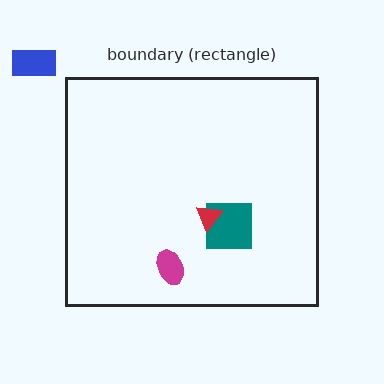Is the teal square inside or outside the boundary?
Inside.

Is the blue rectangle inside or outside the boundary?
Outside.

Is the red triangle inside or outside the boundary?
Inside.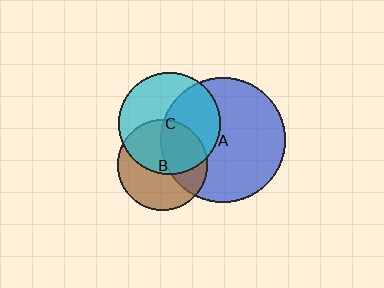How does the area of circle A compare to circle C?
Approximately 1.5 times.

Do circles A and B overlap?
Yes.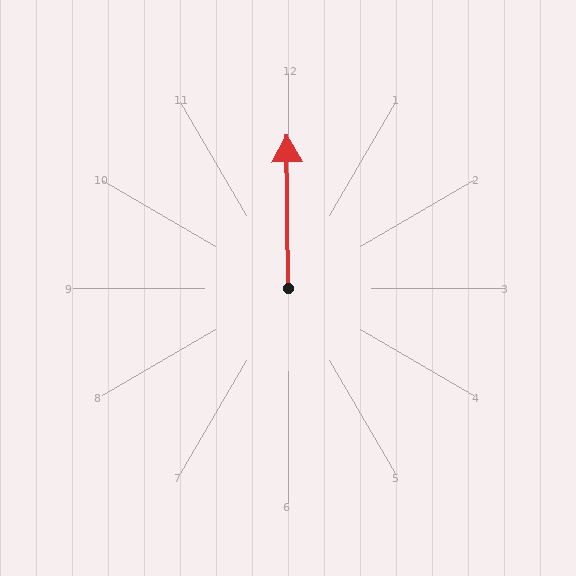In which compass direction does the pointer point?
North.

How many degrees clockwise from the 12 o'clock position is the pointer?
Approximately 359 degrees.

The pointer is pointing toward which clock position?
Roughly 12 o'clock.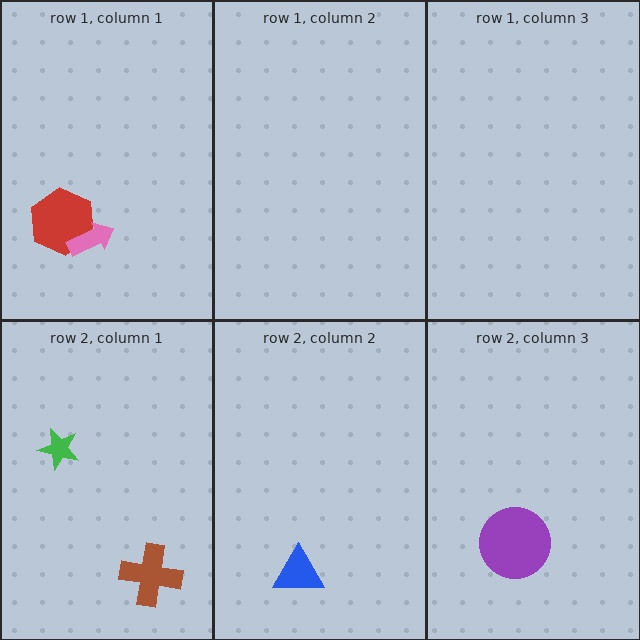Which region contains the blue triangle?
The row 2, column 2 region.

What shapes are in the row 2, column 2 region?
The blue triangle.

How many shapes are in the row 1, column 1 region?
2.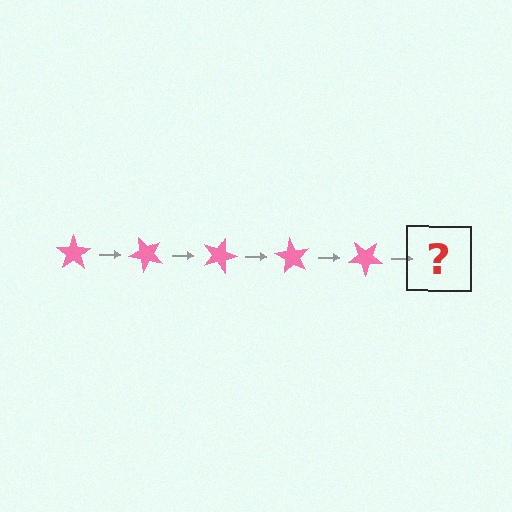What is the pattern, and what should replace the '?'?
The pattern is that the star rotates 45 degrees each step. The '?' should be a pink star rotated 225 degrees.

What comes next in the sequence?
The next element should be a pink star rotated 225 degrees.